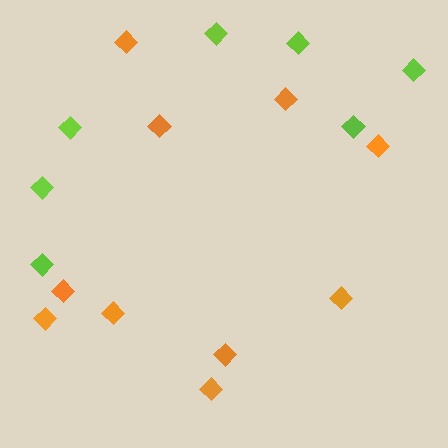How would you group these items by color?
There are 2 groups: one group of orange diamonds (10) and one group of lime diamonds (7).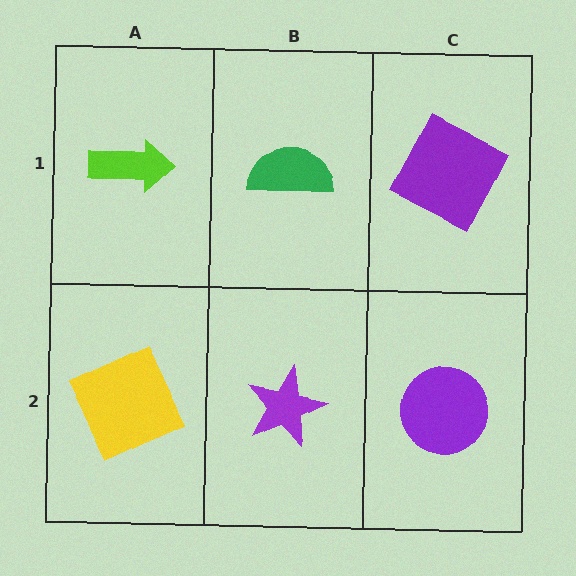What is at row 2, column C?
A purple circle.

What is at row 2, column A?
A yellow square.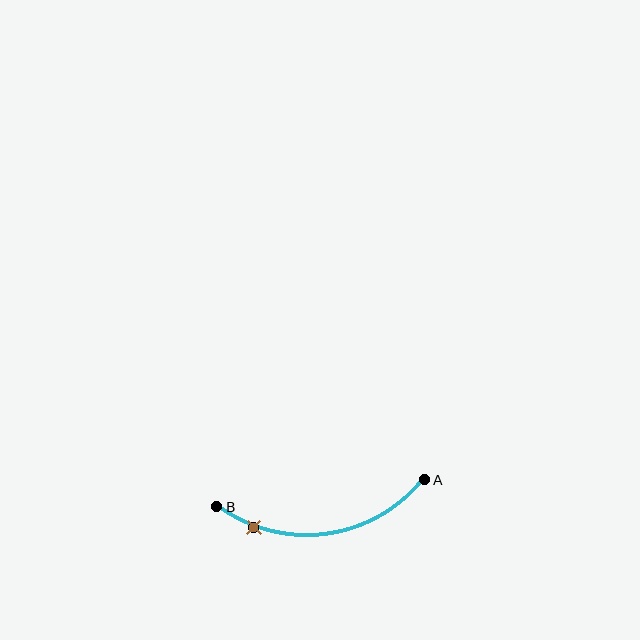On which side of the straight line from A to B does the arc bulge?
The arc bulges below the straight line connecting A and B.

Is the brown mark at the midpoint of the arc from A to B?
No. The brown mark lies on the arc but is closer to endpoint B. The arc midpoint would be at the point on the curve equidistant along the arc from both A and B.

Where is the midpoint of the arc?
The arc midpoint is the point on the curve farthest from the straight line joining A and B. It sits below that line.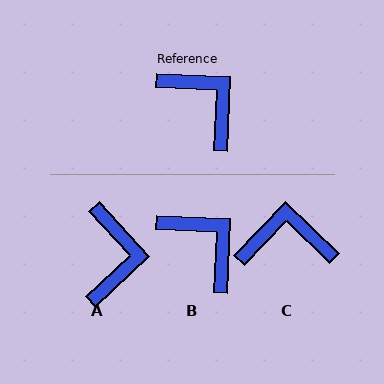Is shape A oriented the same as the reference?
No, it is off by about 45 degrees.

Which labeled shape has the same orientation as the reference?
B.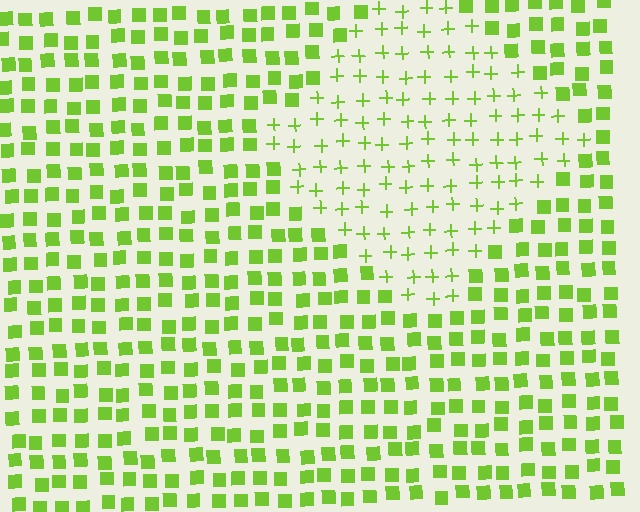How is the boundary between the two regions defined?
The boundary is defined by a change in element shape: plus signs inside vs. squares outside. All elements share the same color and spacing.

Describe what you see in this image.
The image is filled with small lime elements arranged in a uniform grid. A diamond-shaped region contains plus signs, while the surrounding area contains squares. The boundary is defined purely by the change in element shape.